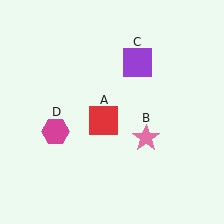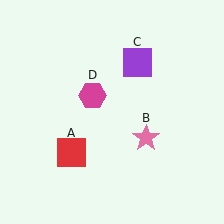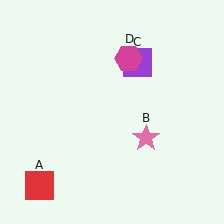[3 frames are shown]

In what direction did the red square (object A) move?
The red square (object A) moved down and to the left.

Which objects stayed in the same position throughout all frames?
Pink star (object B) and purple square (object C) remained stationary.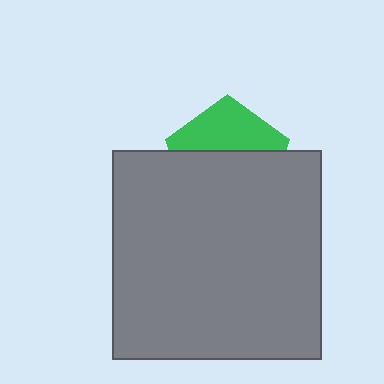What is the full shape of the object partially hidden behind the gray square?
The partially hidden object is a green pentagon.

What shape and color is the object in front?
The object in front is a gray square.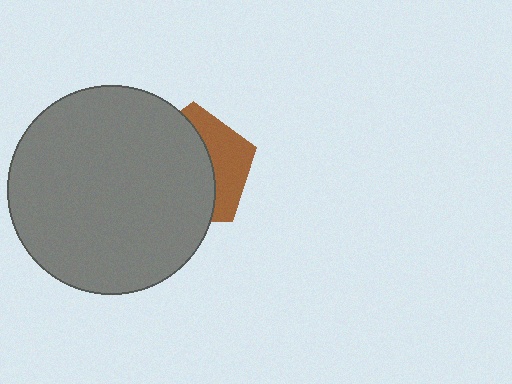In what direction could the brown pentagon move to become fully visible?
The brown pentagon could move right. That would shift it out from behind the gray circle entirely.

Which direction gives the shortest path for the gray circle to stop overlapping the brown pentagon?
Moving left gives the shortest separation.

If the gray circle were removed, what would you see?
You would see the complete brown pentagon.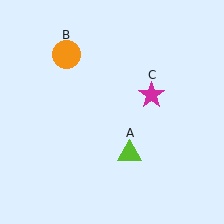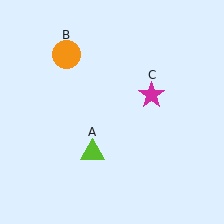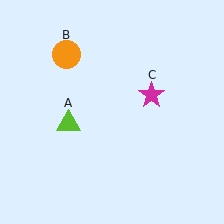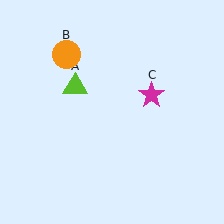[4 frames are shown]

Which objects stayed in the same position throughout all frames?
Orange circle (object B) and magenta star (object C) remained stationary.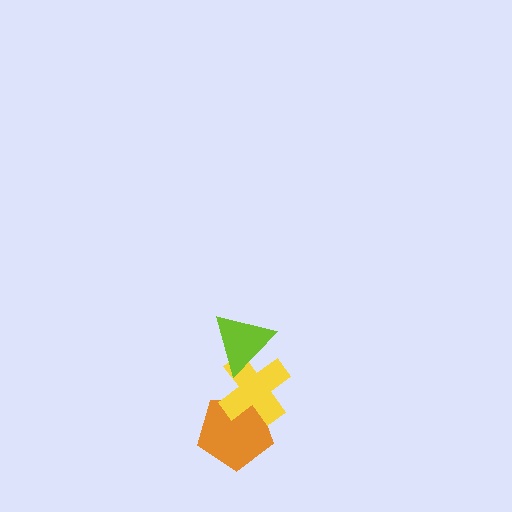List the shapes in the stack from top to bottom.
From top to bottom: the lime triangle, the yellow cross, the orange pentagon.